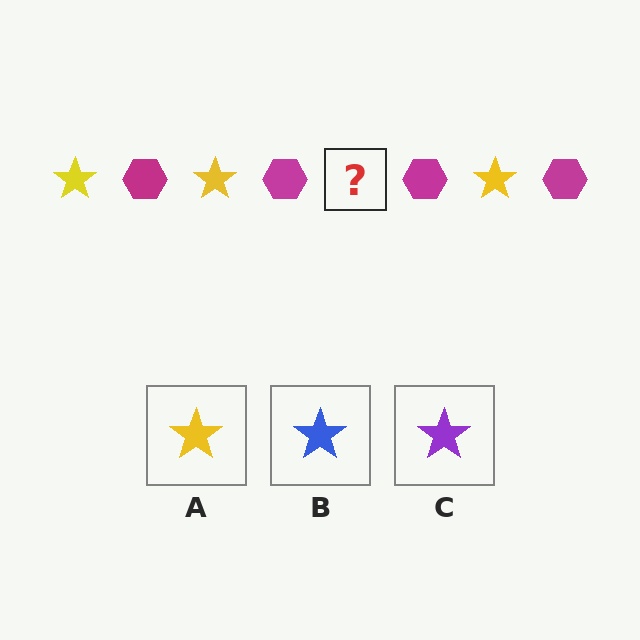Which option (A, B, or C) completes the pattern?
A.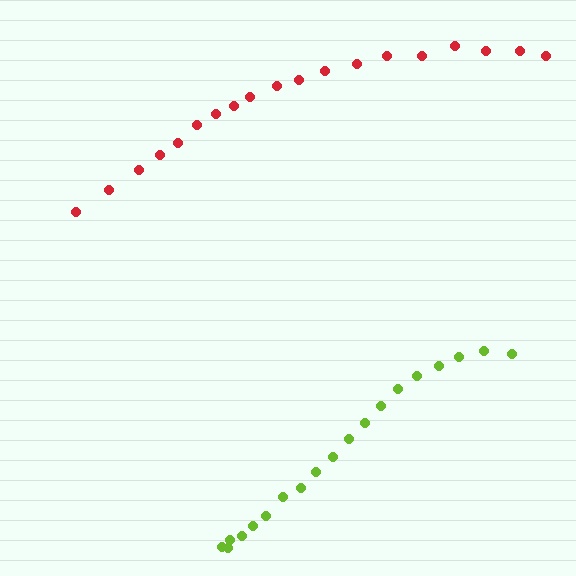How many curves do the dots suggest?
There are 2 distinct paths.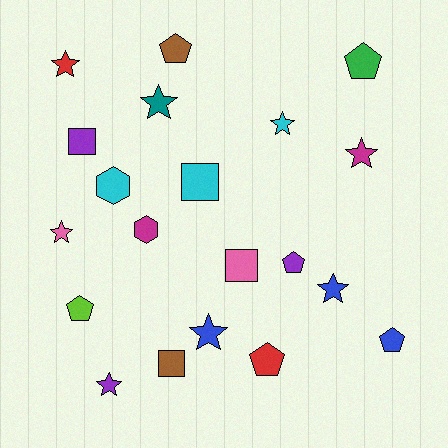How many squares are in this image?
There are 4 squares.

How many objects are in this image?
There are 20 objects.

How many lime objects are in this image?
There is 1 lime object.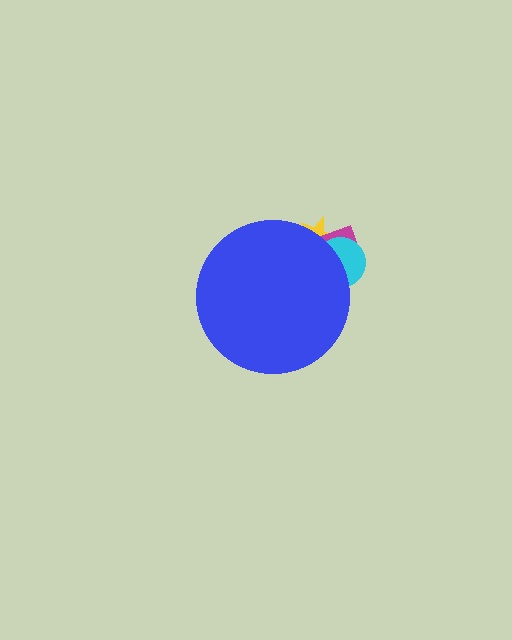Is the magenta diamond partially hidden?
Yes, the magenta diamond is partially hidden behind the blue circle.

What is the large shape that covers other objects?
A blue circle.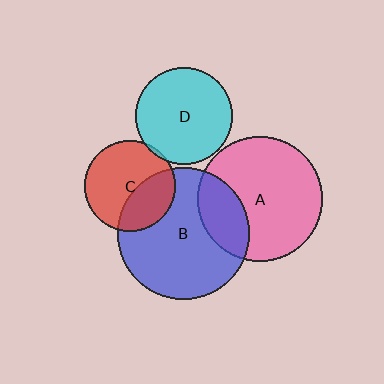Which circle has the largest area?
Circle B (blue).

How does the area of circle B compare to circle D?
Approximately 1.8 times.